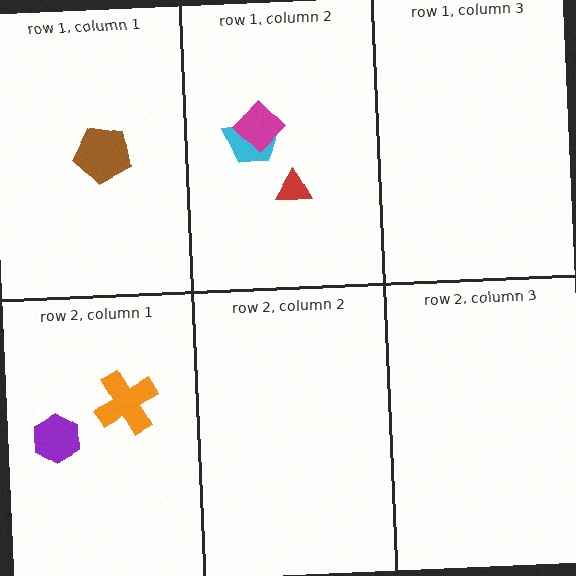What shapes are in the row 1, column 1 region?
The brown pentagon.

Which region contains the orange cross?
The row 2, column 1 region.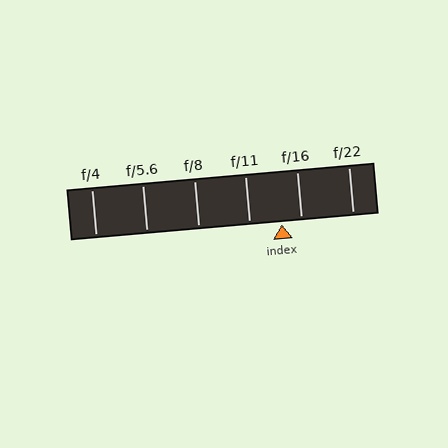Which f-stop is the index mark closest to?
The index mark is closest to f/16.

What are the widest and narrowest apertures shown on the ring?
The widest aperture shown is f/4 and the narrowest is f/22.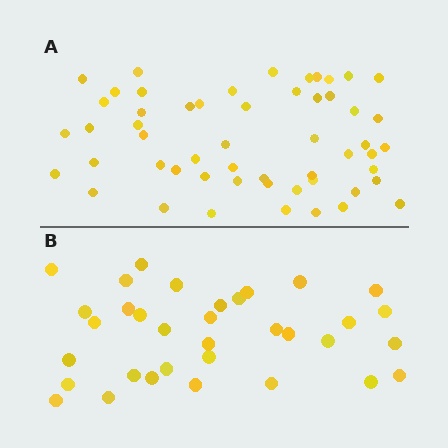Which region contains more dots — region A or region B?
Region A (the top region) has more dots.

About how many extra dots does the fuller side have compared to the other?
Region A has approximately 20 more dots than region B.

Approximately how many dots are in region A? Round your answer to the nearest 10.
About 50 dots. (The exact count is 54, which rounds to 50.)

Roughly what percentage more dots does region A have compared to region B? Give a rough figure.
About 60% more.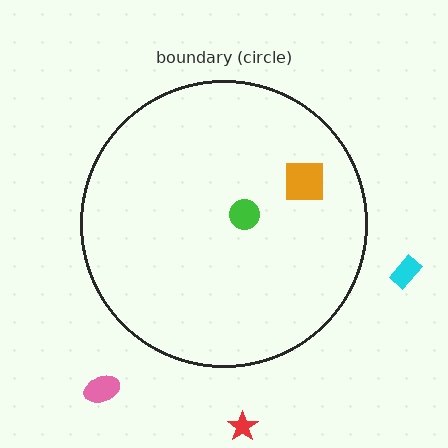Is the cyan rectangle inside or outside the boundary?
Outside.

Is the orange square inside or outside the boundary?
Inside.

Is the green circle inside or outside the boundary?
Inside.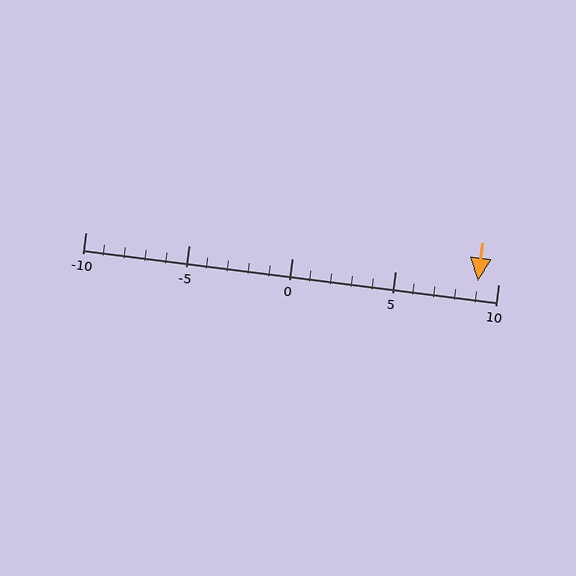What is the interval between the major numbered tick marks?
The major tick marks are spaced 5 units apart.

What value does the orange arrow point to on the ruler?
The orange arrow points to approximately 9.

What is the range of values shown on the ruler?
The ruler shows values from -10 to 10.